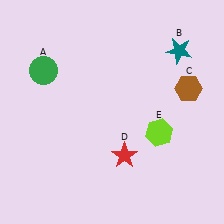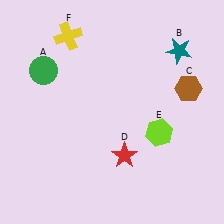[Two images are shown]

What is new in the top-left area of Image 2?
A yellow cross (F) was added in the top-left area of Image 2.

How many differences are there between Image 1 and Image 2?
There is 1 difference between the two images.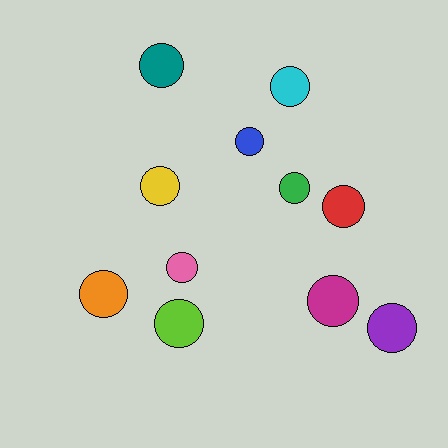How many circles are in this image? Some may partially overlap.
There are 11 circles.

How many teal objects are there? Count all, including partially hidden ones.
There is 1 teal object.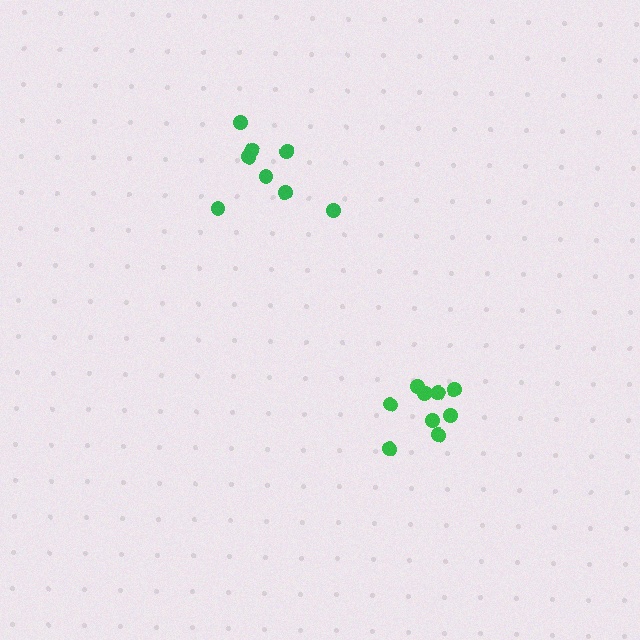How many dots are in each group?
Group 1: 9 dots, Group 2: 8 dots (17 total).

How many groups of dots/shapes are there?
There are 2 groups.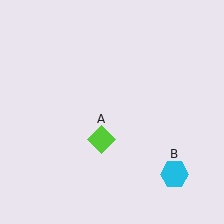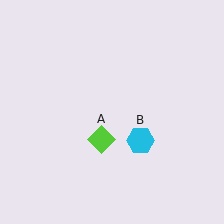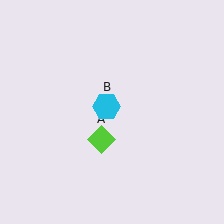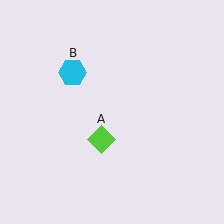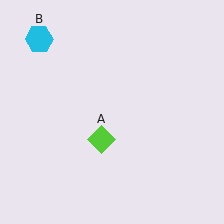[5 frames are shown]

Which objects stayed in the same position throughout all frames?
Lime diamond (object A) remained stationary.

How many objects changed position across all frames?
1 object changed position: cyan hexagon (object B).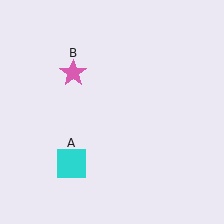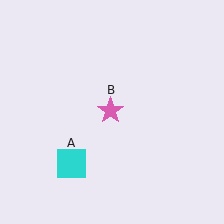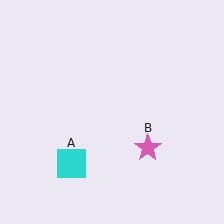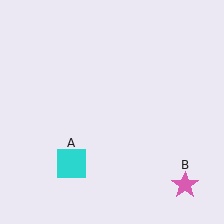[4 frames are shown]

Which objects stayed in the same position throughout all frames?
Cyan square (object A) remained stationary.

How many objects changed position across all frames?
1 object changed position: pink star (object B).